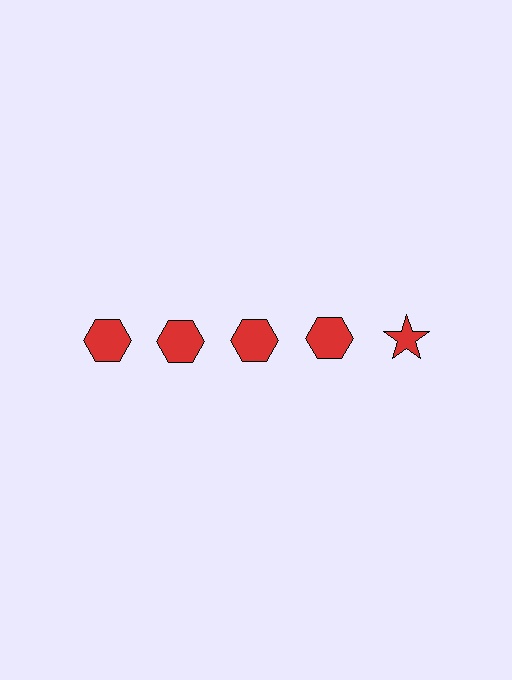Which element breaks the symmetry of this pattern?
The red star in the top row, rightmost column breaks the symmetry. All other shapes are red hexagons.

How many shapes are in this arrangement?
There are 5 shapes arranged in a grid pattern.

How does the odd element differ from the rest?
It has a different shape: star instead of hexagon.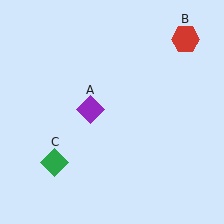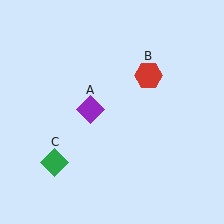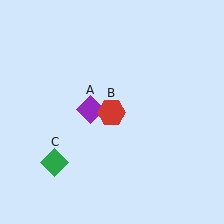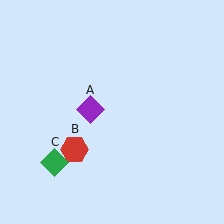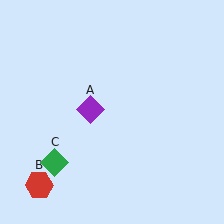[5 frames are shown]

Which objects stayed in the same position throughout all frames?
Purple diamond (object A) and green diamond (object C) remained stationary.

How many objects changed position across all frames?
1 object changed position: red hexagon (object B).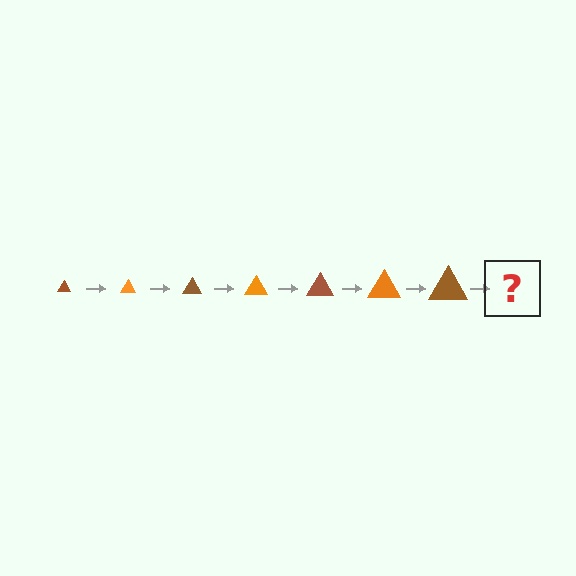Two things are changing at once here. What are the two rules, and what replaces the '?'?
The two rules are that the triangle grows larger each step and the color cycles through brown and orange. The '?' should be an orange triangle, larger than the previous one.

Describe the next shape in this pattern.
It should be an orange triangle, larger than the previous one.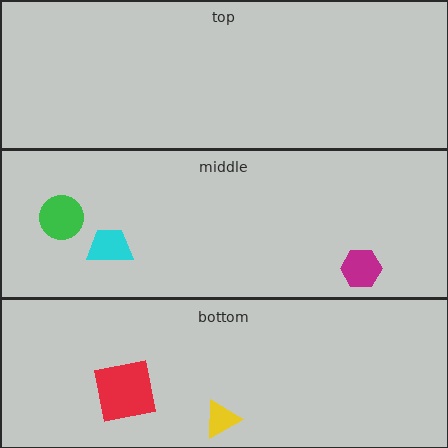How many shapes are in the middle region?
3.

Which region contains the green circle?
The middle region.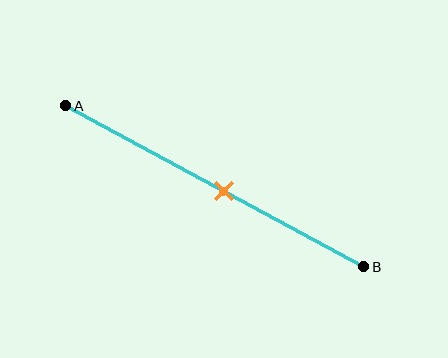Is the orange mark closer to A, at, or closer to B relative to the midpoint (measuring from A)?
The orange mark is closer to point B than the midpoint of segment AB.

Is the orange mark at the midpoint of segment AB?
No, the mark is at about 55% from A, not at the 50% midpoint.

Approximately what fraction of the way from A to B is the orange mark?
The orange mark is approximately 55% of the way from A to B.